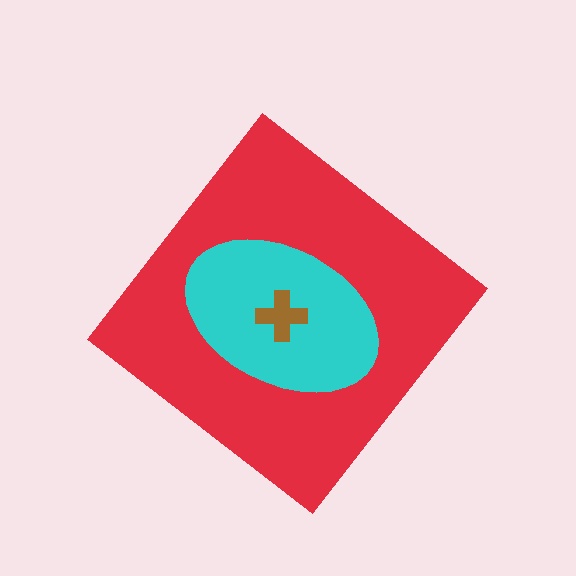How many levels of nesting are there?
3.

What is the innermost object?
The brown cross.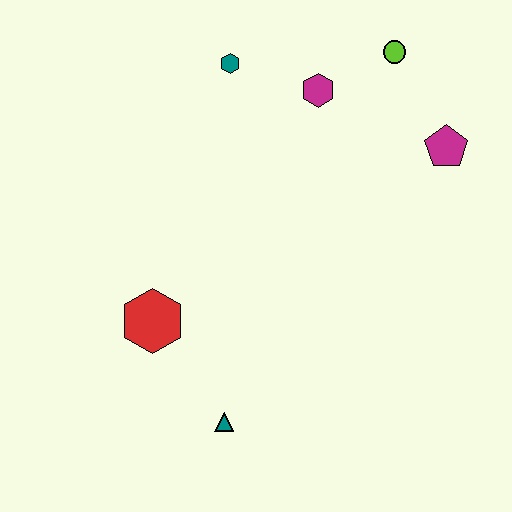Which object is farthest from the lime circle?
The teal triangle is farthest from the lime circle.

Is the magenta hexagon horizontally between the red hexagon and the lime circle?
Yes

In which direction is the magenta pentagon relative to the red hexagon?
The magenta pentagon is to the right of the red hexagon.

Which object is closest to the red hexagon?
The teal triangle is closest to the red hexagon.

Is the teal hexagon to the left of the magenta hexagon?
Yes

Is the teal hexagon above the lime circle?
No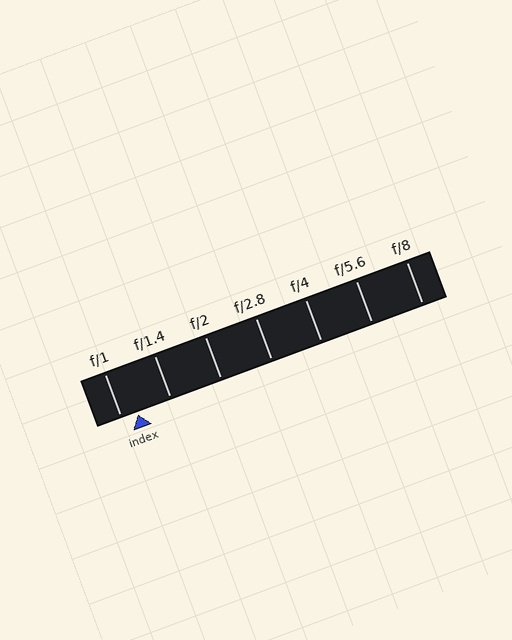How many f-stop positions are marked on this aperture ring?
There are 7 f-stop positions marked.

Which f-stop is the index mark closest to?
The index mark is closest to f/1.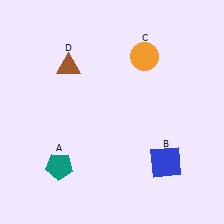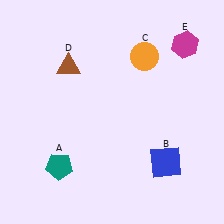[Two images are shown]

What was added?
A magenta hexagon (E) was added in Image 2.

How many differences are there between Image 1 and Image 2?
There is 1 difference between the two images.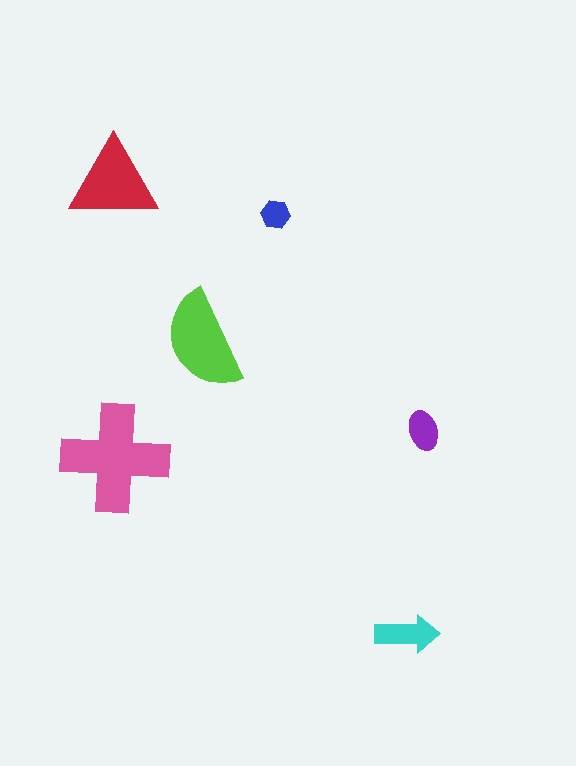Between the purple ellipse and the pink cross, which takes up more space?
The pink cross.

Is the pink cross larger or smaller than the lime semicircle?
Larger.